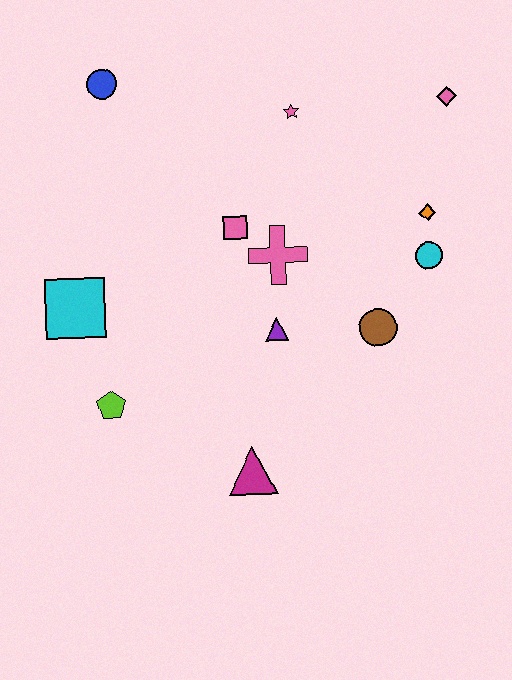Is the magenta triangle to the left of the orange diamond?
Yes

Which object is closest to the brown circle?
The cyan circle is closest to the brown circle.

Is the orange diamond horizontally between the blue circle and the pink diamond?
Yes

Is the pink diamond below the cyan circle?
No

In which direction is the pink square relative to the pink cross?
The pink square is to the left of the pink cross.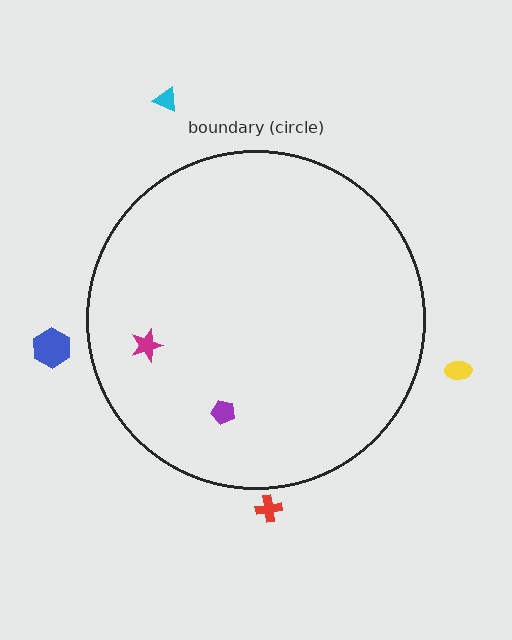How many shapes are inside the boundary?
2 inside, 4 outside.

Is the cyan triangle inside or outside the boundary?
Outside.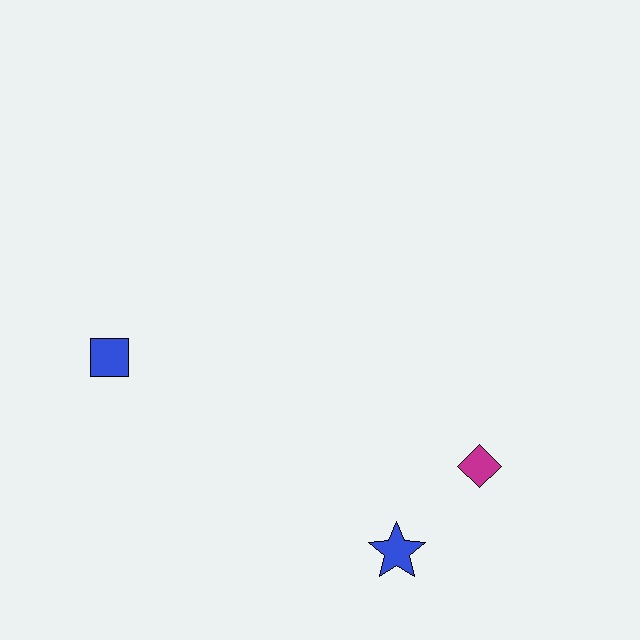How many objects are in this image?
There are 3 objects.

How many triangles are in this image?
There are no triangles.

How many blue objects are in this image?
There are 2 blue objects.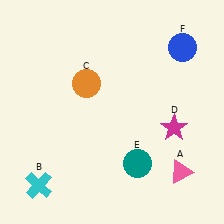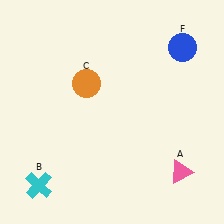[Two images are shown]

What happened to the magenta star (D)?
The magenta star (D) was removed in Image 2. It was in the bottom-right area of Image 1.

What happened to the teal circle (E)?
The teal circle (E) was removed in Image 2. It was in the bottom-right area of Image 1.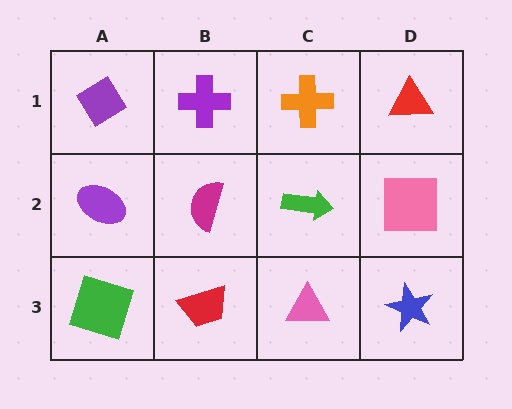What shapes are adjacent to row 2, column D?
A red triangle (row 1, column D), a blue star (row 3, column D), a green arrow (row 2, column C).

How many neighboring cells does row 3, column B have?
3.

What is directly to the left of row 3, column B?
A green square.